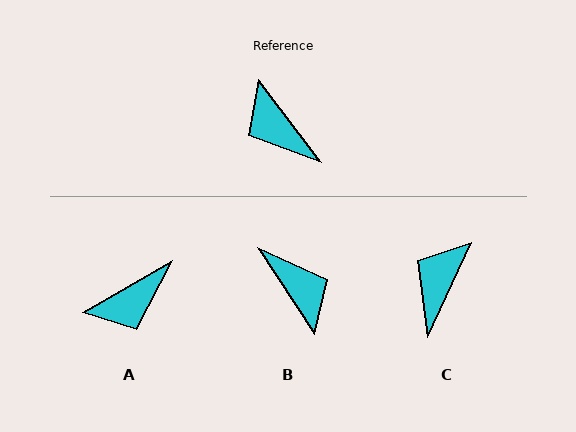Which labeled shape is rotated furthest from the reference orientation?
B, about 176 degrees away.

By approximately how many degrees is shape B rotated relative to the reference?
Approximately 176 degrees counter-clockwise.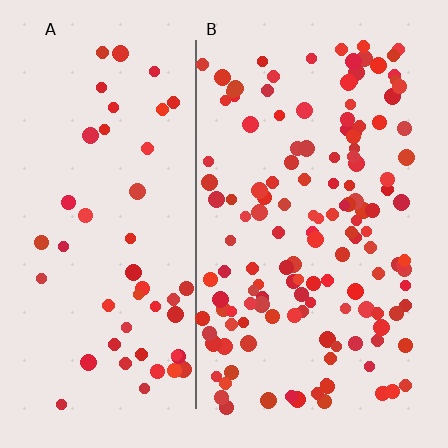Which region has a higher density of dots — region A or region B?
B (the right).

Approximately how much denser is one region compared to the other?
Approximately 2.8× — region B over region A.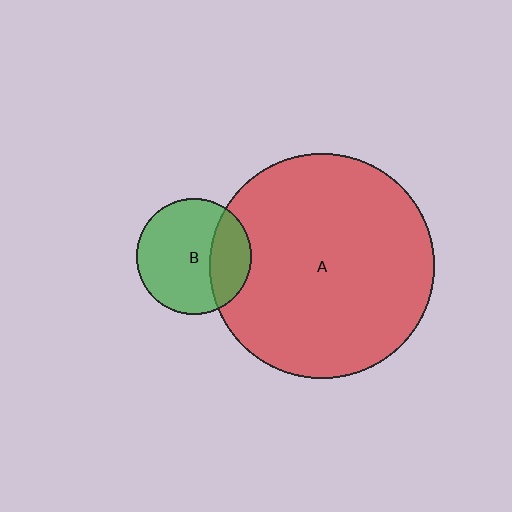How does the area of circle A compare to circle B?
Approximately 3.8 times.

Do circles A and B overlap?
Yes.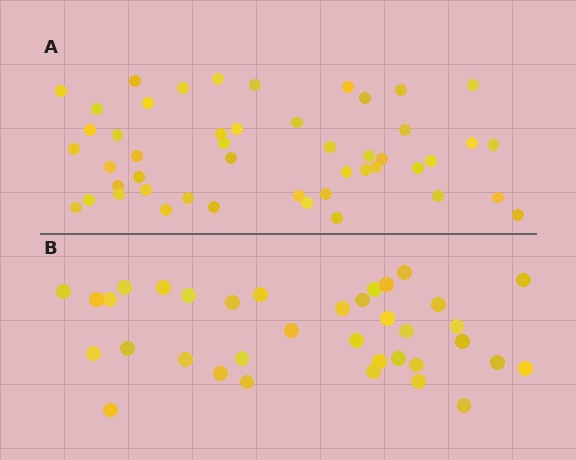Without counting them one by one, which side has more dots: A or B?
Region A (the top region) has more dots.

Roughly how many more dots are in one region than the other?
Region A has roughly 12 or so more dots than region B.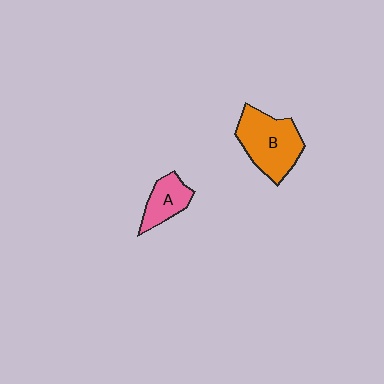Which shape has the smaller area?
Shape A (pink).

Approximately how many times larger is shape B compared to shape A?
Approximately 1.9 times.